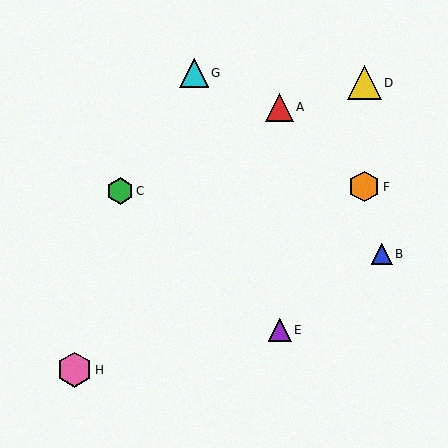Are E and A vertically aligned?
Yes, both are at x≈280.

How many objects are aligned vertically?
2 objects (A, E) are aligned vertically.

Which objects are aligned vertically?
Objects A, E are aligned vertically.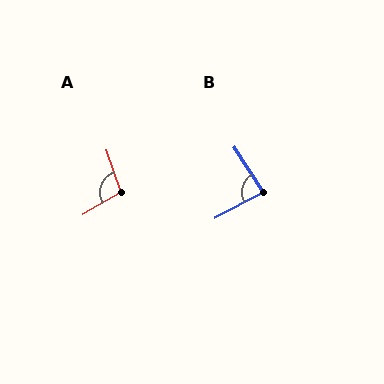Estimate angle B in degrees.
Approximately 85 degrees.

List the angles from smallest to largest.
B (85°), A (102°).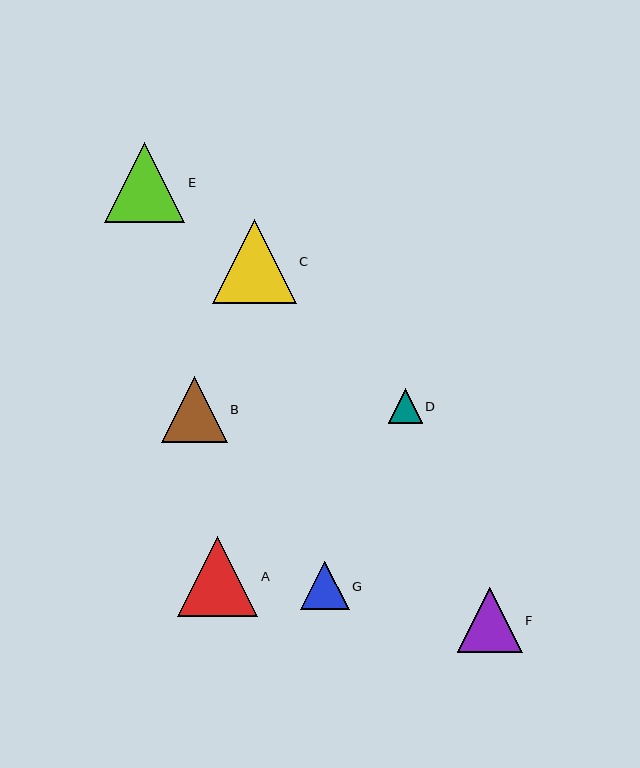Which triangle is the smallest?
Triangle D is the smallest with a size of approximately 34 pixels.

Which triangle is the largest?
Triangle C is the largest with a size of approximately 84 pixels.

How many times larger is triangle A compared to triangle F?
Triangle A is approximately 1.2 times the size of triangle F.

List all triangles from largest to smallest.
From largest to smallest: C, A, E, B, F, G, D.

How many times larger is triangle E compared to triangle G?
Triangle E is approximately 1.7 times the size of triangle G.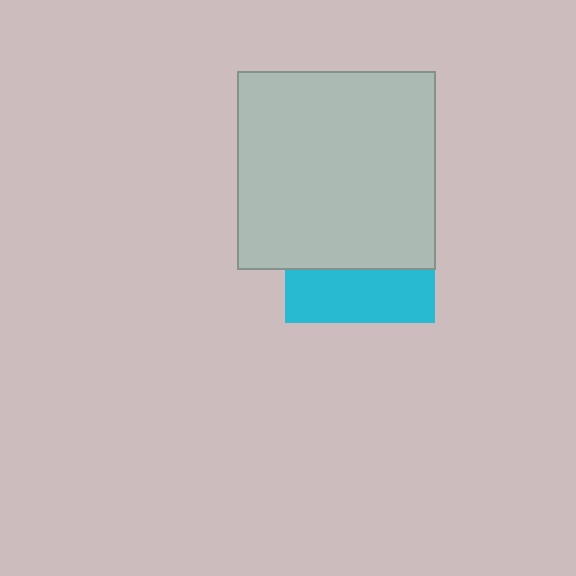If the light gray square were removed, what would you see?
You would see the complete cyan square.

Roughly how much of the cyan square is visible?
A small part of it is visible (roughly 36%).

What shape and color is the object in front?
The object in front is a light gray square.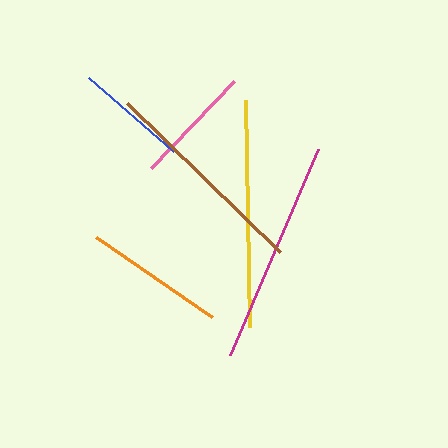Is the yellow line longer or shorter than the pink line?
The yellow line is longer than the pink line.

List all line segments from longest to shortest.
From longest to shortest: yellow, magenta, brown, orange, pink, blue.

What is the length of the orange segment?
The orange segment is approximately 140 pixels long.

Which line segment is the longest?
The yellow line is the longest at approximately 227 pixels.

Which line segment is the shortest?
The blue line is the shortest at approximately 112 pixels.